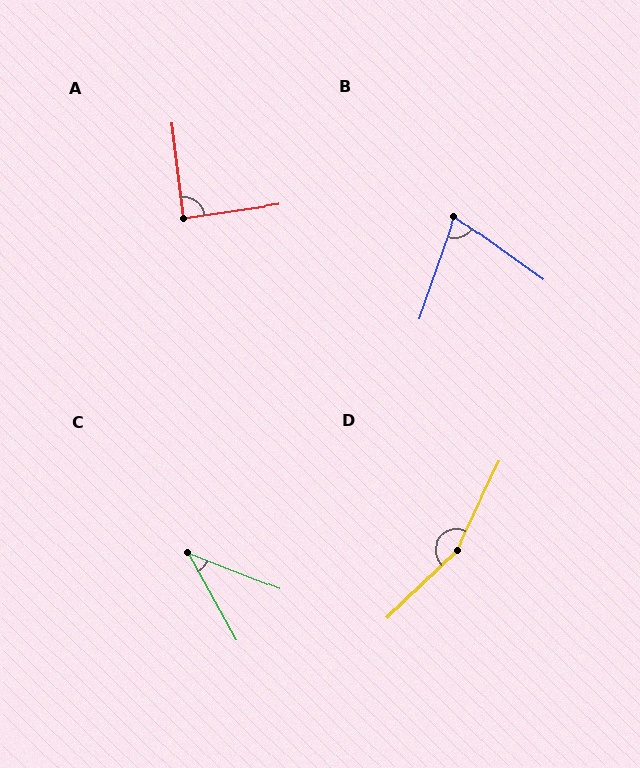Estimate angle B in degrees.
Approximately 73 degrees.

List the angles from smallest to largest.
C (39°), B (73°), A (89°), D (159°).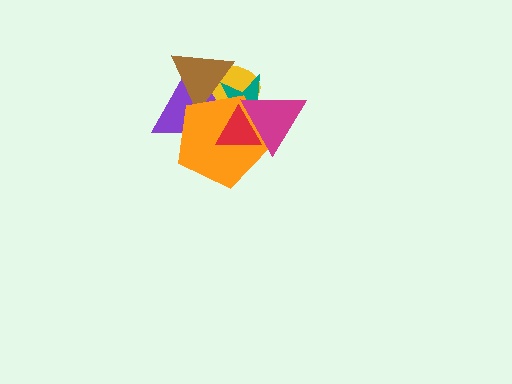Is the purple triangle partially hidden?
Yes, it is partially covered by another shape.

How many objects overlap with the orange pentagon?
6 objects overlap with the orange pentagon.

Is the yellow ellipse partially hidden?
Yes, it is partially covered by another shape.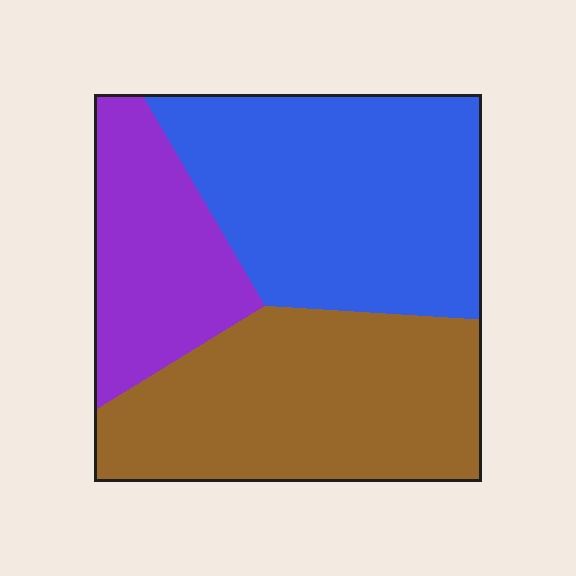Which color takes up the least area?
Purple, at roughly 20%.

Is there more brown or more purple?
Brown.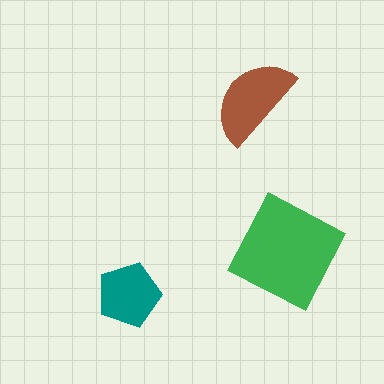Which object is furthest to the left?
The teal pentagon is leftmost.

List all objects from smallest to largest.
The teal pentagon, the brown semicircle, the green diamond.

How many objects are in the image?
There are 3 objects in the image.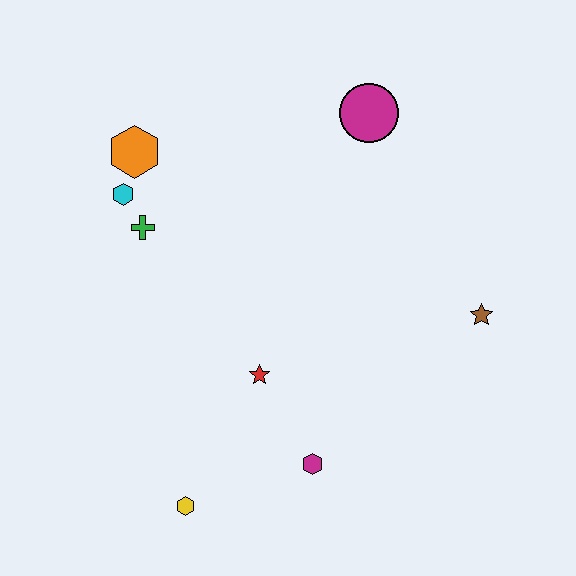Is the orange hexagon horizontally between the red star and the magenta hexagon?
No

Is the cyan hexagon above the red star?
Yes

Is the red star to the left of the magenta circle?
Yes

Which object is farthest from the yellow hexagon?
The magenta circle is farthest from the yellow hexagon.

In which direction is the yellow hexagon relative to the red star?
The yellow hexagon is below the red star.